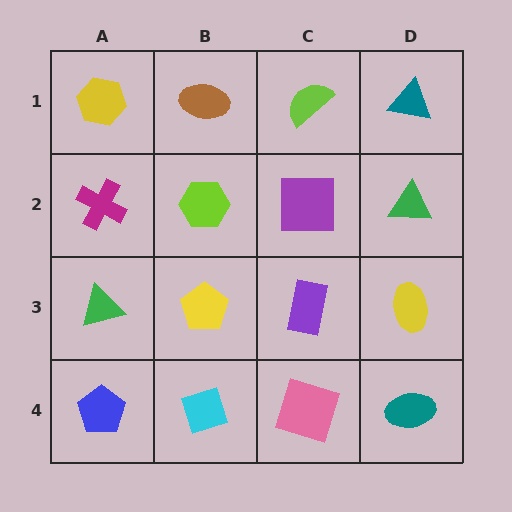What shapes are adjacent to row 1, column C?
A purple square (row 2, column C), a brown ellipse (row 1, column B), a teal triangle (row 1, column D).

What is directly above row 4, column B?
A yellow pentagon.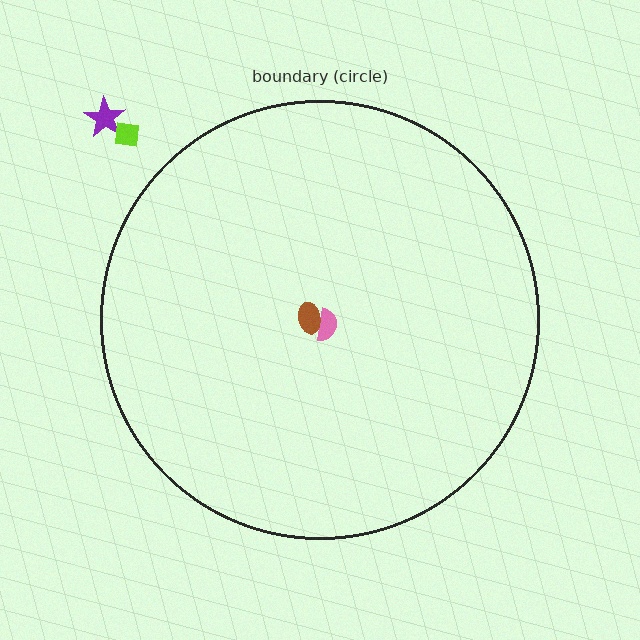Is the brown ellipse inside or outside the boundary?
Inside.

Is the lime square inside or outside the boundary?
Outside.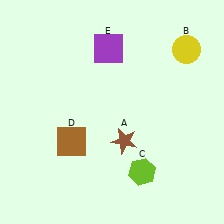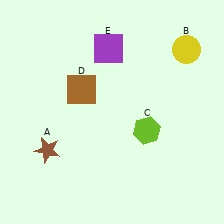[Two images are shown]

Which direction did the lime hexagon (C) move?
The lime hexagon (C) moved up.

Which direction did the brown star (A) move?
The brown star (A) moved left.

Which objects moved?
The objects that moved are: the brown star (A), the lime hexagon (C), the brown square (D).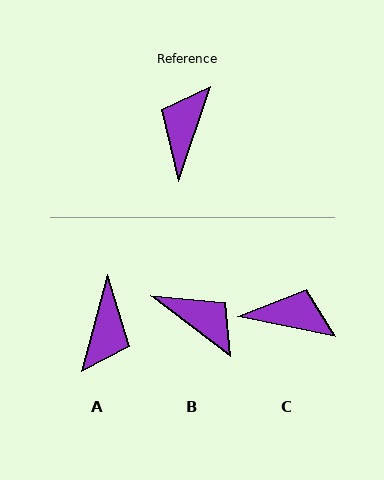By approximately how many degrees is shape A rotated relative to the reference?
Approximately 177 degrees clockwise.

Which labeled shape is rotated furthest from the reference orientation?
A, about 177 degrees away.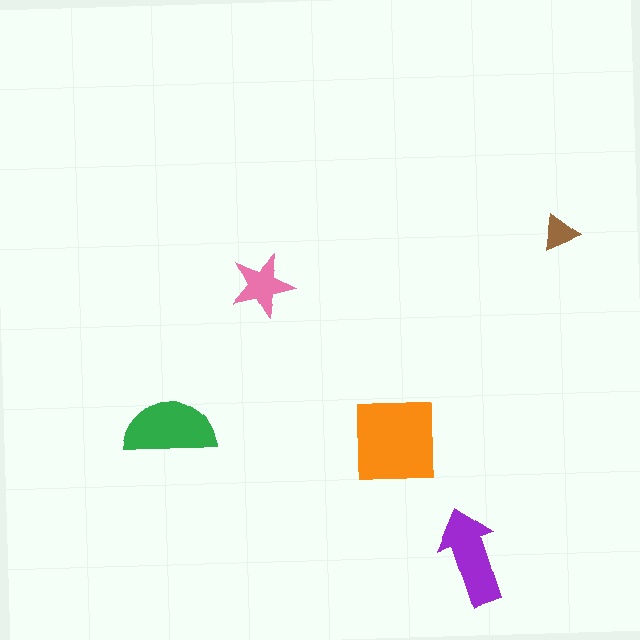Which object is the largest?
The orange square.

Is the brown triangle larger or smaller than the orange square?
Smaller.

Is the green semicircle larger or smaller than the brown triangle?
Larger.